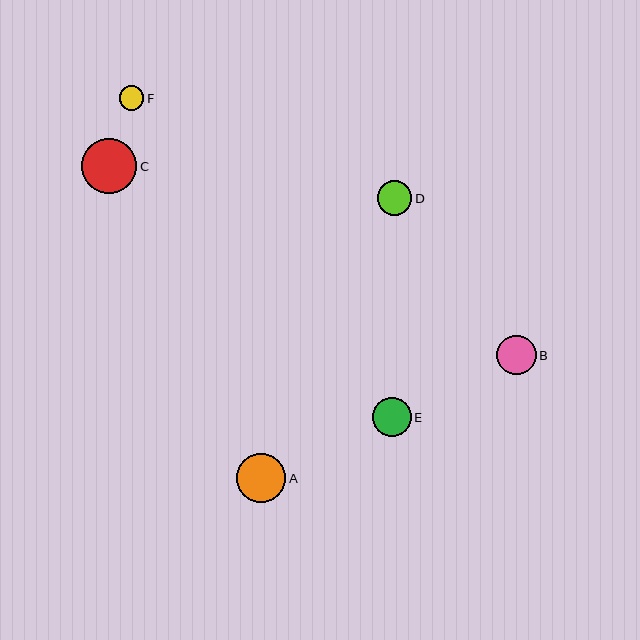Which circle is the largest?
Circle C is the largest with a size of approximately 55 pixels.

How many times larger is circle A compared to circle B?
Circle A is approximately 1.3 times the size of circle B.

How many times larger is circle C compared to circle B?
Circle C is approximately 1.4 times the size of circle B.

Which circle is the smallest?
Circle F is the smallest with a size of approximately 24 pixels.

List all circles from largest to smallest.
From largest to smallest: C, A, B, E, D, F.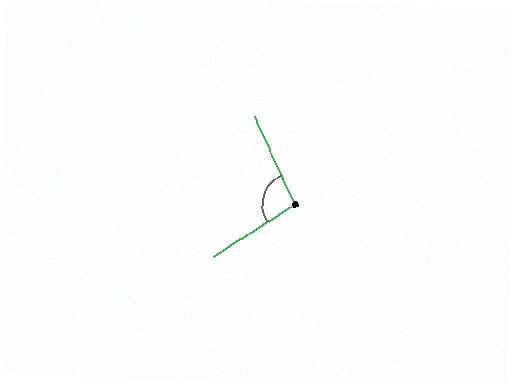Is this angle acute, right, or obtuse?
It is obtuse.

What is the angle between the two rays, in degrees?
Approximately 98 degrees.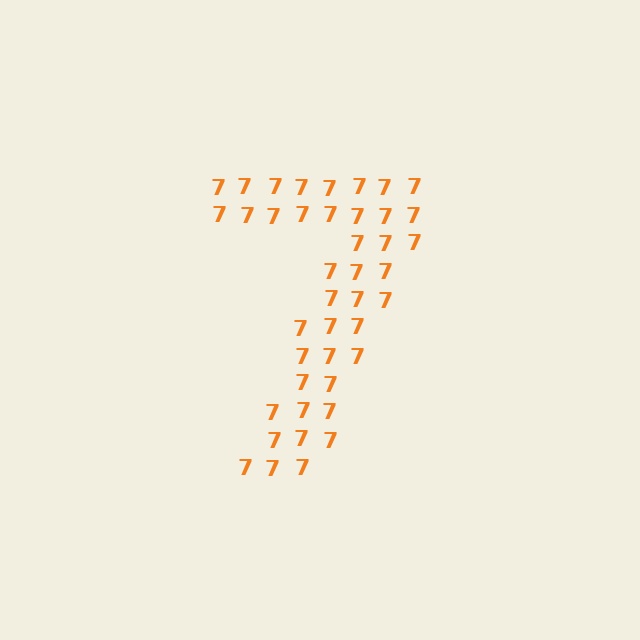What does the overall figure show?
The overall figure shows the digit 7.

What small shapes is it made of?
It is made of small digit 7's.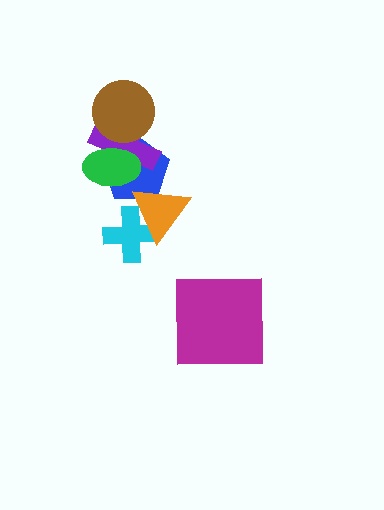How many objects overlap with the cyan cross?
1 object overlaps with the cyan cross.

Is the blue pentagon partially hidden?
Yes, it is partially covered by another shape.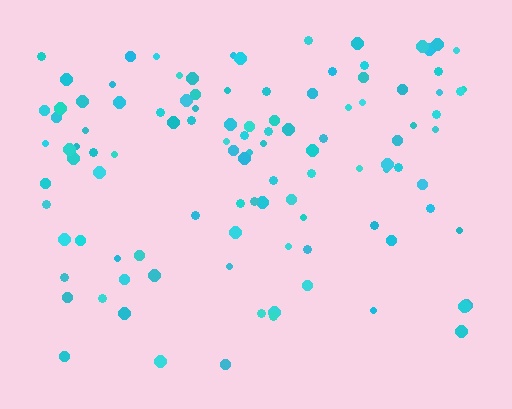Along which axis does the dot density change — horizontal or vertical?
Vertical.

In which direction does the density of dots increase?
From bottom to top, with the top side densest.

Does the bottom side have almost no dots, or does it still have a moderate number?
Still a moderate number, just noticeably fewer than the top.